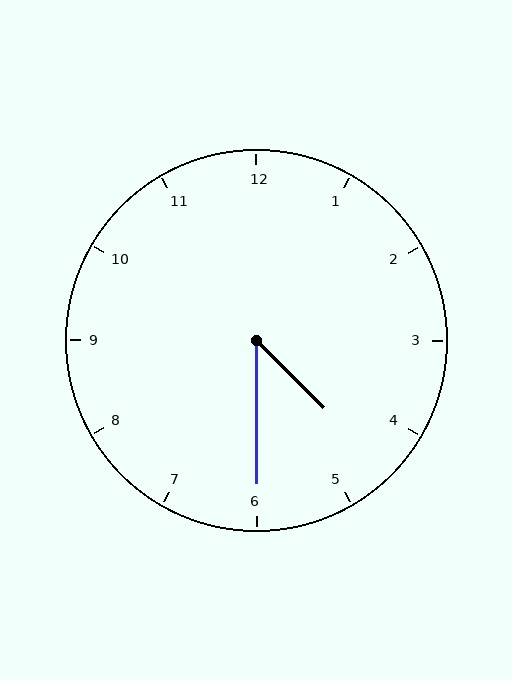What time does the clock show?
4:30.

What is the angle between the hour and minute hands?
Approximately 45 degrees.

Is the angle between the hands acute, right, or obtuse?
It is acute.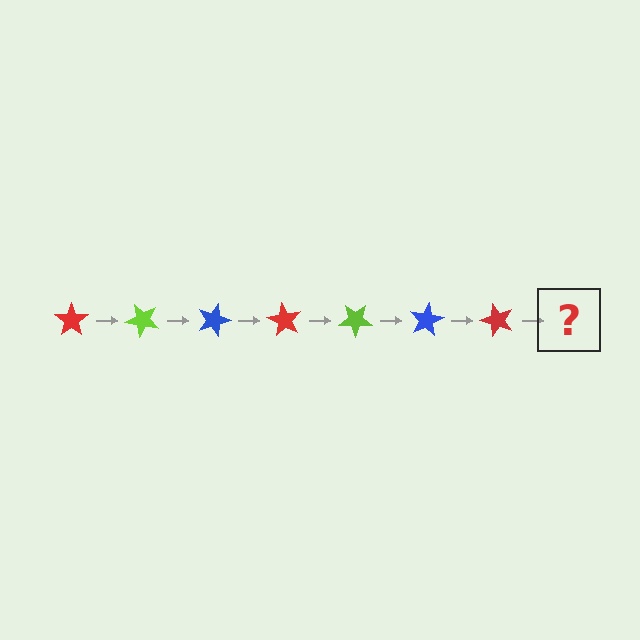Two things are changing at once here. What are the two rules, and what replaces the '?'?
The two rules are that it rotates 45 degrees each step and the color cycles through red, lime, and blue. The '?' should be a lime star, rotated 315 degrees from the start.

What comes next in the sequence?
The next element should be a lime star, rotated 315 degrees from the start.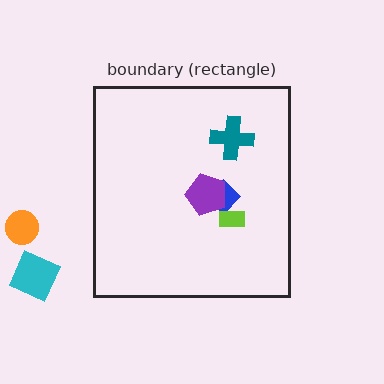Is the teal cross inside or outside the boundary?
Inside.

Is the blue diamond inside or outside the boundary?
Inside.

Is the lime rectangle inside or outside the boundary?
Inside.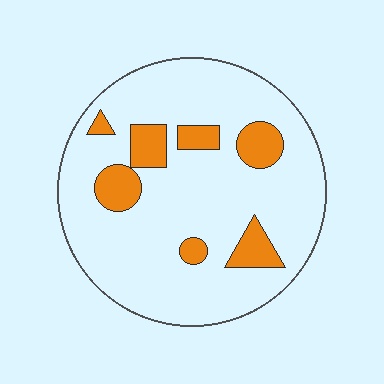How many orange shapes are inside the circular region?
7.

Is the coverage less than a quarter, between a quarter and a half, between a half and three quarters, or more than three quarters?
Less than a quarter.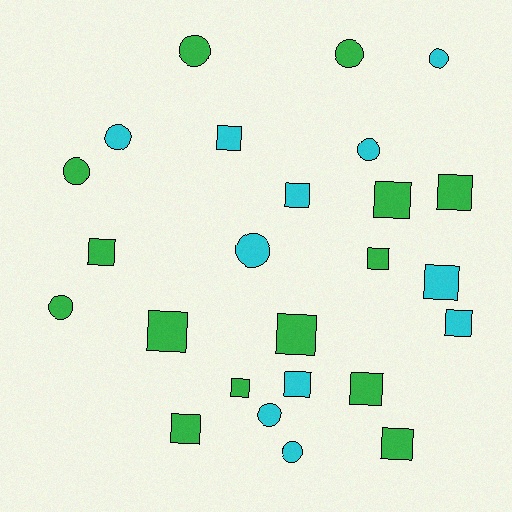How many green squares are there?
There are 10 green squares.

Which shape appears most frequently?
Square, with 15 objects.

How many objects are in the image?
There are 25 objects.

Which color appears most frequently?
Green, with 14 objects.